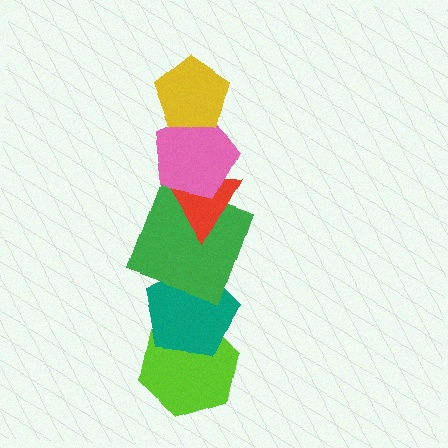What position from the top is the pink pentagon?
The pink pentagon is 2nd from the top.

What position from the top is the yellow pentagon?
The yellow pentagon is 1st from the top.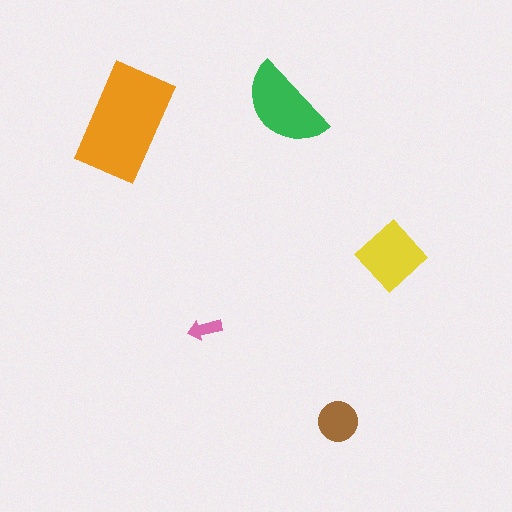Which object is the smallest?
The pink arrow.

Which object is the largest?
The orange rectangle.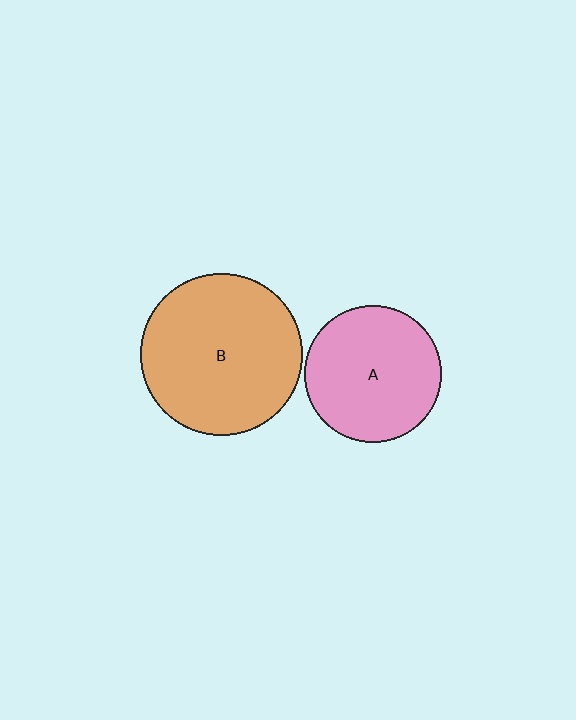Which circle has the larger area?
Circle B (orange).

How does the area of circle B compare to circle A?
Approximately 1.4 times.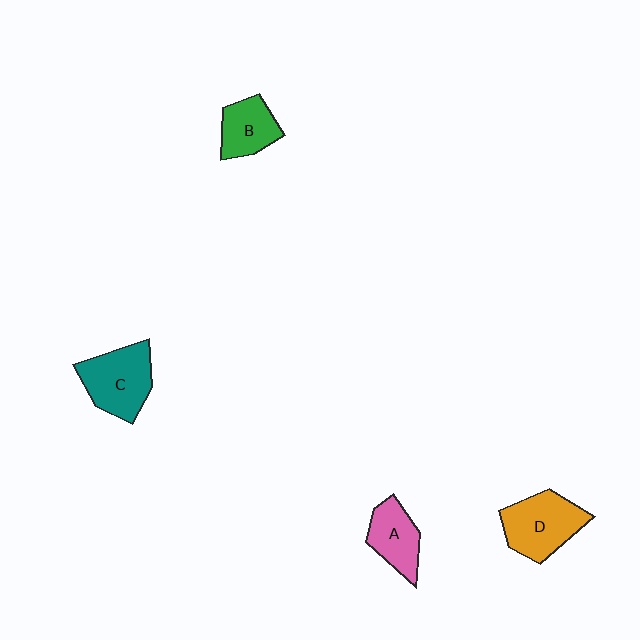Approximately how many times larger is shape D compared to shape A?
Approximately 1.4 times.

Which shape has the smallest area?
Shape B (green).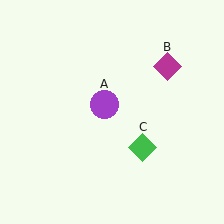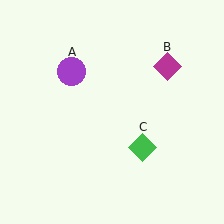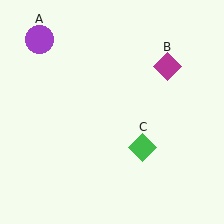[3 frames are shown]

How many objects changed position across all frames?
1 object changed position: purple circle (object A).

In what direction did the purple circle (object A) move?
The purple circle (object A) moved up and to the left.